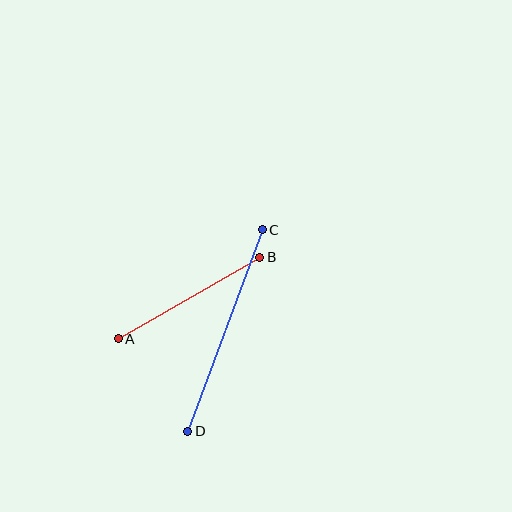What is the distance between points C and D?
The distance is approximately 215 pixels.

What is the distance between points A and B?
The distance is approximately 163 pixels.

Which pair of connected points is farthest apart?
Points C and D are farthest apart.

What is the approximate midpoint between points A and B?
The midpoint is at approximately (189, 298) pixels.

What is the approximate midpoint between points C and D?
The midpoint is at approximately (225, 331) pixels.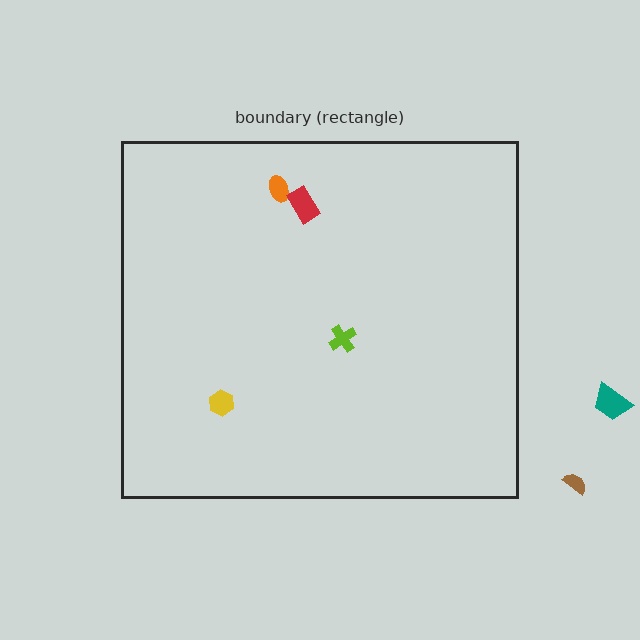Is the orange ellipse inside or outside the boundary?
Inside.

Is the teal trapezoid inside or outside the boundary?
Outside.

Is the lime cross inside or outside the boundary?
Inside.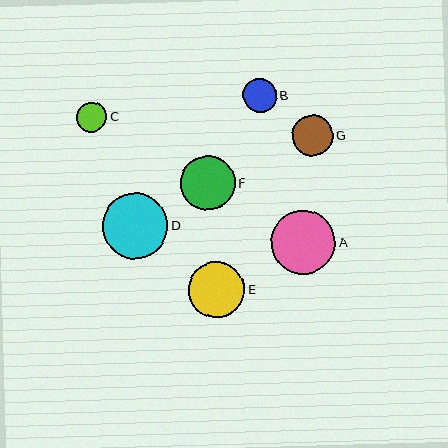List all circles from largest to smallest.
From largest to smallest: D, A, E, F, G, B, C.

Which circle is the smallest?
Circle C is the smallest with a size of approximately 30 pixels.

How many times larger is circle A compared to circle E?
Circle A is approximately 1.2 times the size of circle E.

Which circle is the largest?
Circle D is the largest with a size of approximately 66 pixels.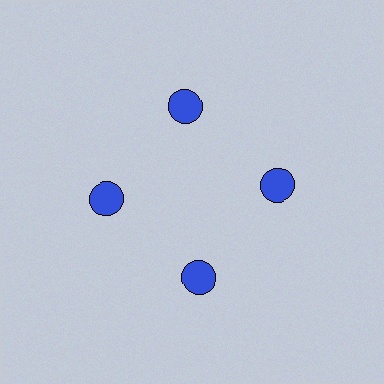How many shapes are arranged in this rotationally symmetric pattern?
There are 4 shapes, arranged in 4 groups of 1.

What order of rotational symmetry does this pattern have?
This pattern has 4-fold rotational symmetry.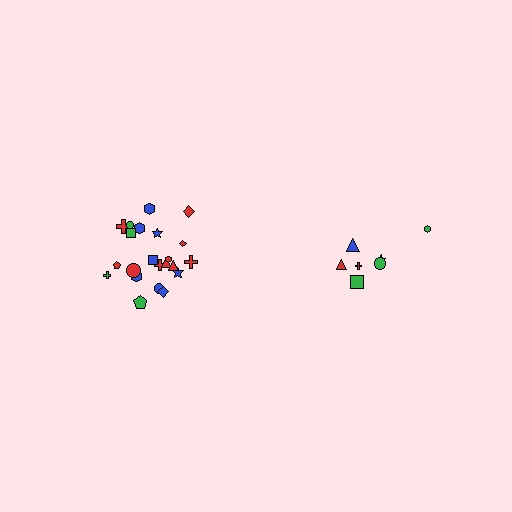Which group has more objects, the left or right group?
The left group.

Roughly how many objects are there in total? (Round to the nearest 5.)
Roughly 30 objects in total.